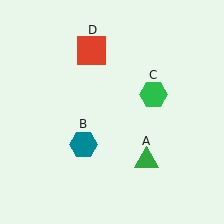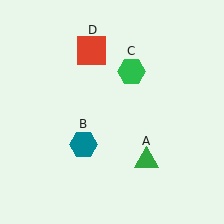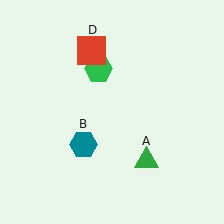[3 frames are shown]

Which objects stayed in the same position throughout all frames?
Green triangle (object A) and teal hexagon (object B) and red square (object D) remained stationary.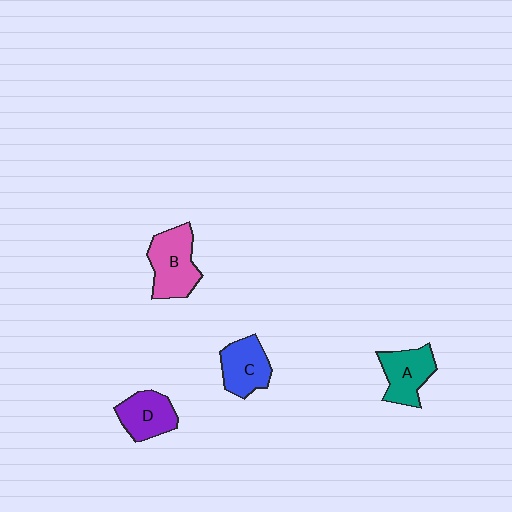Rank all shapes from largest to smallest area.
From largest to smallest: B (pink), A (teal), C (blue), D (purple).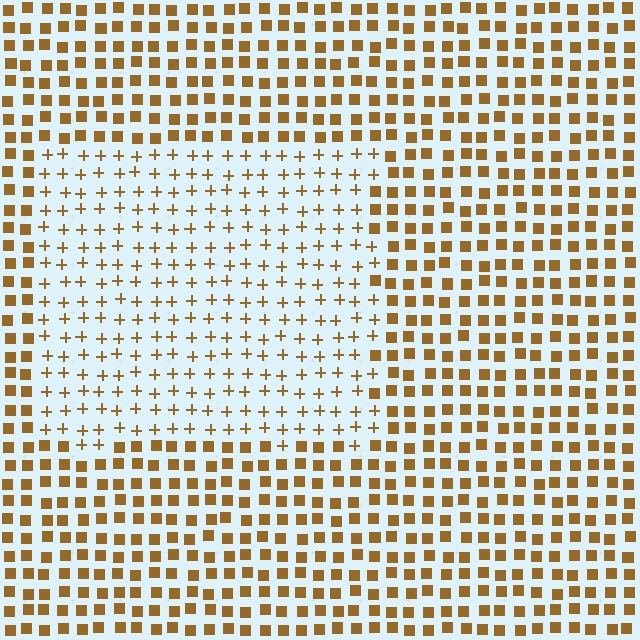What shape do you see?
I see a rectangle.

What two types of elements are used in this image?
The image uses plus signs inside the rectangle region and squares outside it.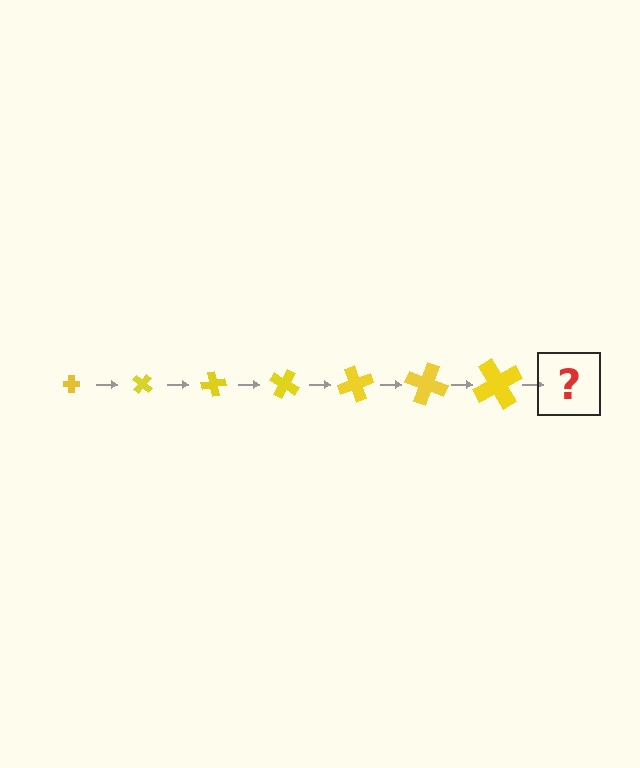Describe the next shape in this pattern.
It should be a cross, larger than the previous one and rotated 280 degrees from the start.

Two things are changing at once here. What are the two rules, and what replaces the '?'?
The two rules are that the cross grows larger each step and it rotates 40 degrees each step. The '?' should be a cross, larger than the previous one and rotated 280 degrees from the start.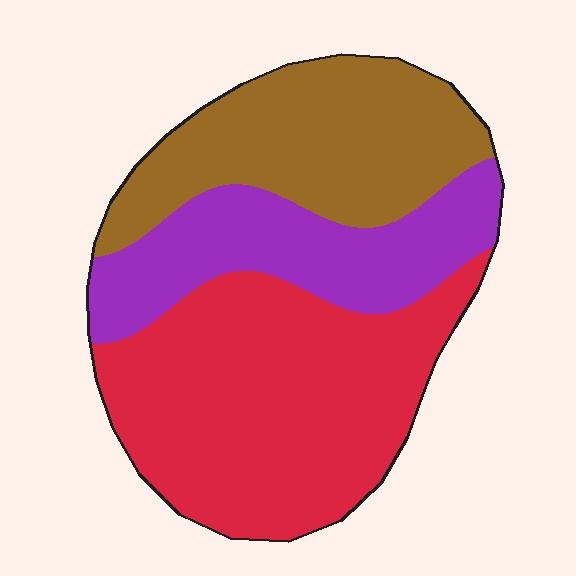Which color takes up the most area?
Red, at roughly 45%.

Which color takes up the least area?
Purple, at roughly 25%.